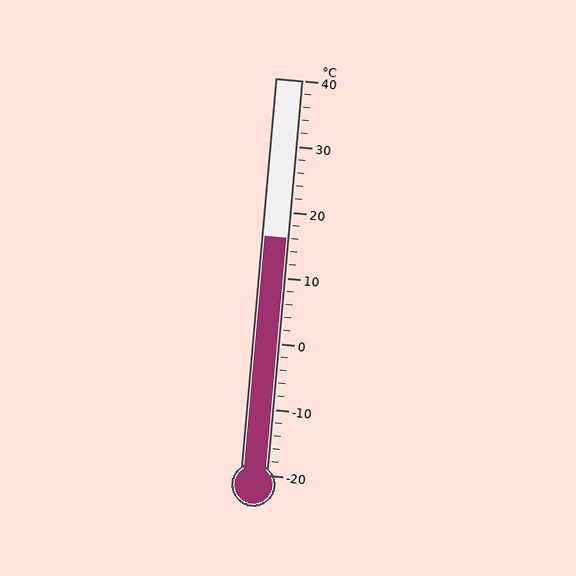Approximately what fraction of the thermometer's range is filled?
The thermometer is filled to approximately 60% of its range.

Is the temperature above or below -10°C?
The temperature is above -10°C.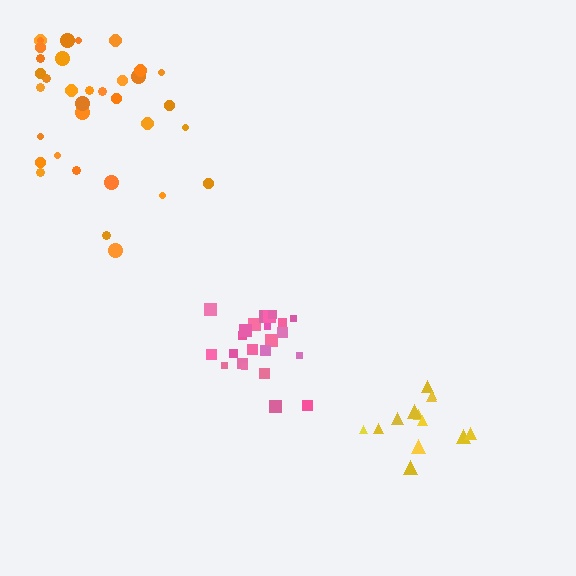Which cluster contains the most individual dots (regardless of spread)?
Orange (34).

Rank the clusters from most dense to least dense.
pink, yellow, orange.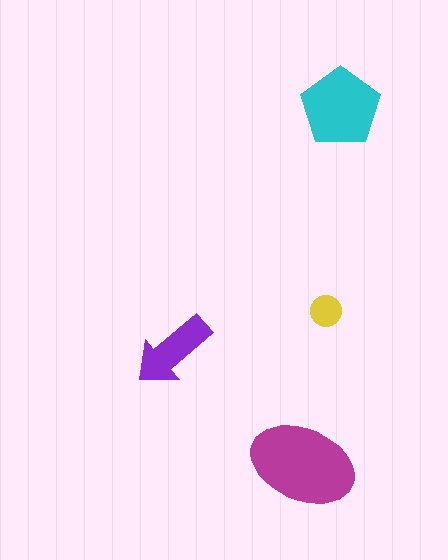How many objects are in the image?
There are 4 objects in the image.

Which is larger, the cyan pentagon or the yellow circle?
The cyan pentagon.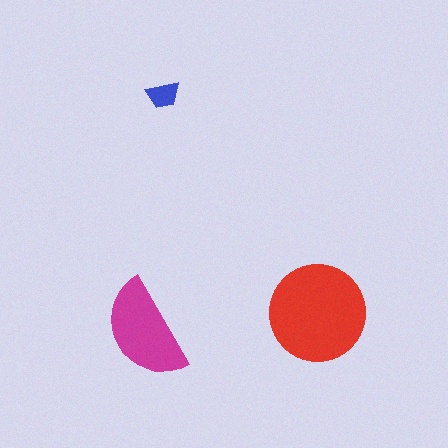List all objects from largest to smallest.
The red circle, the magenta semicircle, the blue trapezoid.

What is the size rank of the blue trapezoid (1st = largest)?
3rd.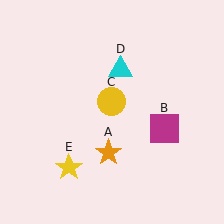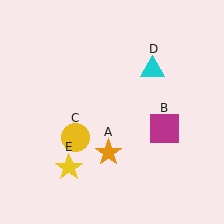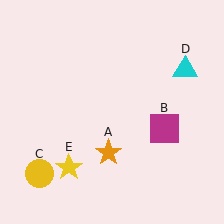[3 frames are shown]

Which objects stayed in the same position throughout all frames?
Orange star (object A) and magenta square (object B) and yellow star (object E) remained stationary.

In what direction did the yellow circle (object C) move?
The yellow circle (object C) moved down and to the left.